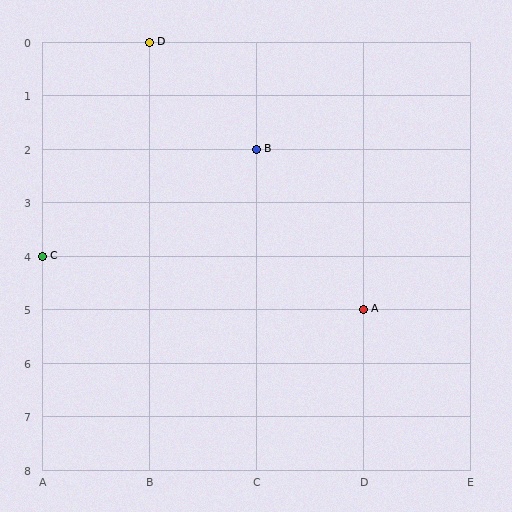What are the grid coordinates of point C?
Point C is at grid coordinates (A, 4).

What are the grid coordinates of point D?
Point D is at grid coordinates (B, 0).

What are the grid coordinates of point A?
Point A is at grid coordinates (D, 5).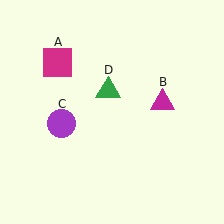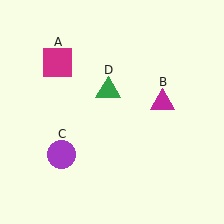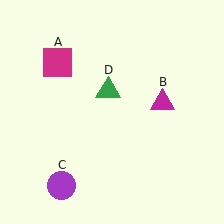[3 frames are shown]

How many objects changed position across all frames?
1 object changed position: purple circle (object C).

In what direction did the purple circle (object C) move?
The purple circle (object C) moved down.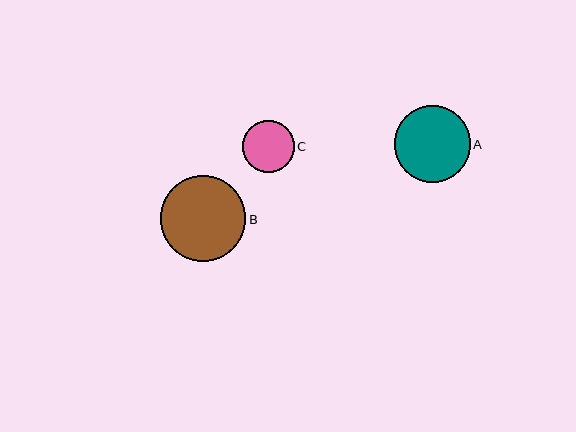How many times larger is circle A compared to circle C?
Circle A is approximately 1.5 times the size of circle C.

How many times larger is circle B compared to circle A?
Circle B is approximately 1.1 times the size of circle A.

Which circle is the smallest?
Circle C is the smallest with a size of approximately 51 pixels.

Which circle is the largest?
Circle B is the largest with a size of approximately 85 pixels.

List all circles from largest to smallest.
From largest to smallest: B, A, C.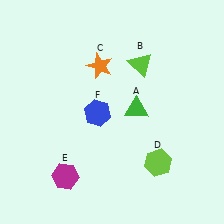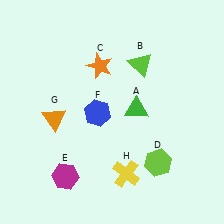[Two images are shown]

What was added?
An orange triangle (G), a yellow cross (H) were added in Image 2.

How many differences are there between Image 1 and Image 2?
There are 2 differences between the two images.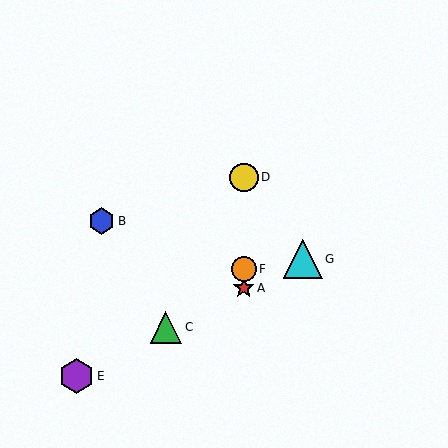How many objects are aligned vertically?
3 objects (A, D, F) are aligned vertically.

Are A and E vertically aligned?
No, A is at x≈244 and E is at x≈77.